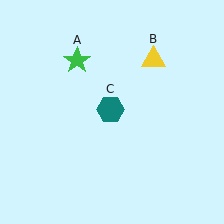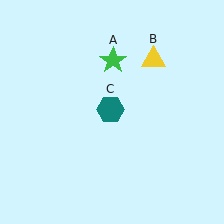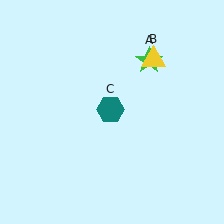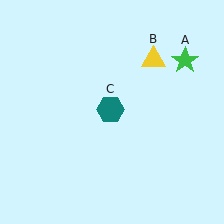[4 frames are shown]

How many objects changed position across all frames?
1 object changed position: green star (object A).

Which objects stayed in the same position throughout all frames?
Yellow triangle (object B) and teal hexagon (object C) remained stationary.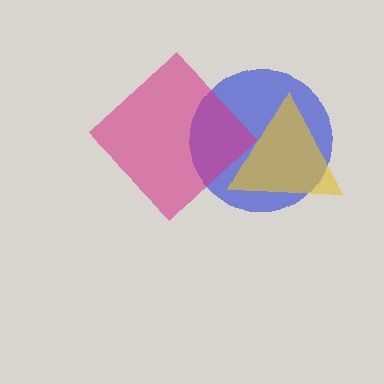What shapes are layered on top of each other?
The layered shapes are: a blue circle, a magenta diamond, a yellow triangle.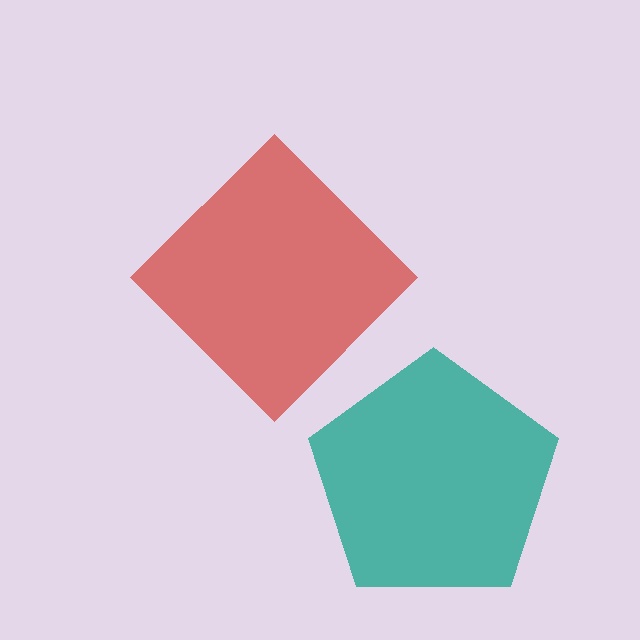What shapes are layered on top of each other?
The layered shapes are: a red diamond, a teal pentagon.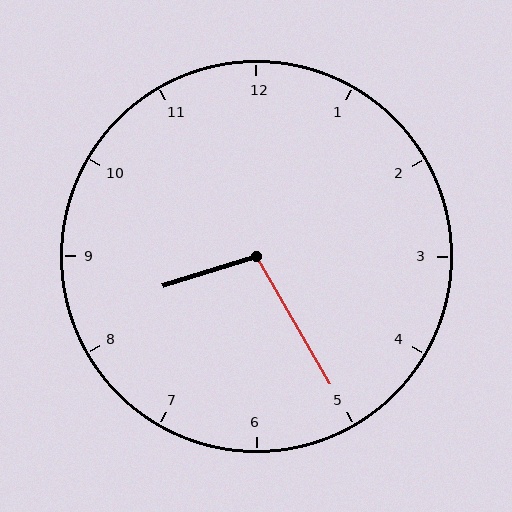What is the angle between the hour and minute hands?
Approximately 102 degrees.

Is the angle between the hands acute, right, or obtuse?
It is obtuse.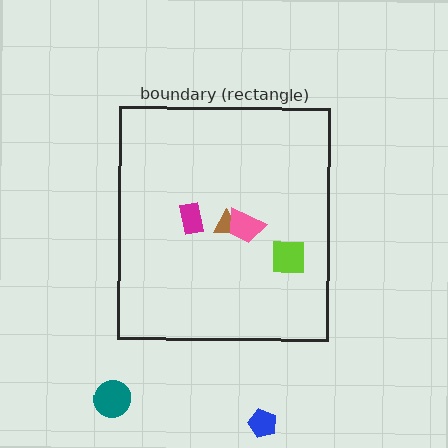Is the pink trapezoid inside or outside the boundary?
Inside.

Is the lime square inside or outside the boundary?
Inside.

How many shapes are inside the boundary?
4 inside, 2 outside.